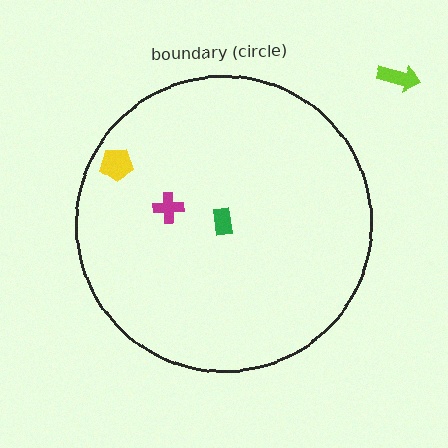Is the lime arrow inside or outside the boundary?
Outside.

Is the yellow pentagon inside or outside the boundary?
Inside.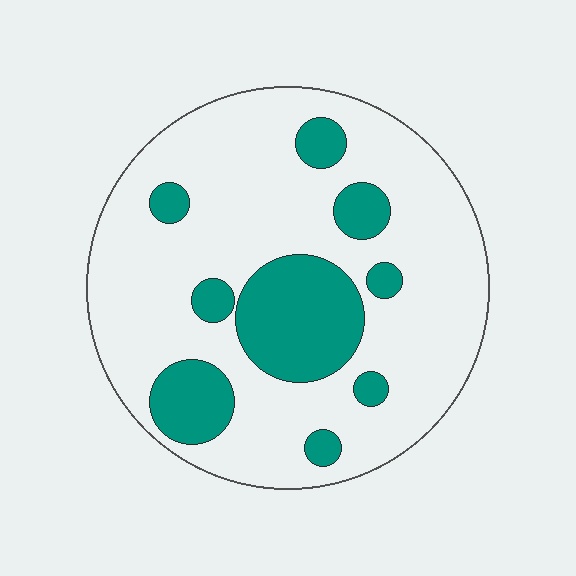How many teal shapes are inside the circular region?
9.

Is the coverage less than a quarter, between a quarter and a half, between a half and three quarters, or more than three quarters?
Less than a quarter.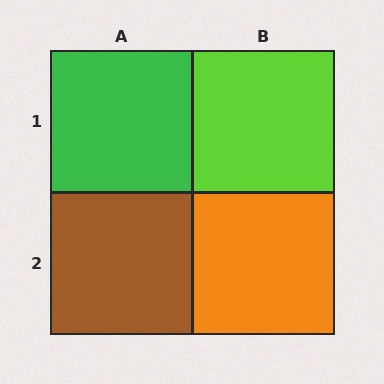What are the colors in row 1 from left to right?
Green, lime.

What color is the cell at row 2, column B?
Orange.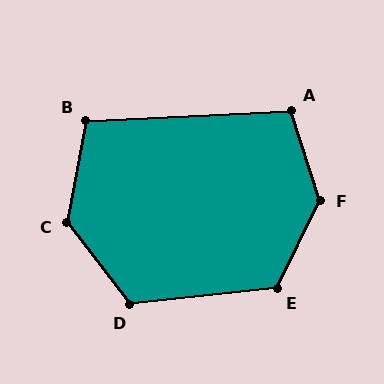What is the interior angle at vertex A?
Approximately 105 degrees (obtuse).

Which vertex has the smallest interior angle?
B, at approximately 103 degrees.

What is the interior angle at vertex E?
Approximately 122 degrees (obtuse).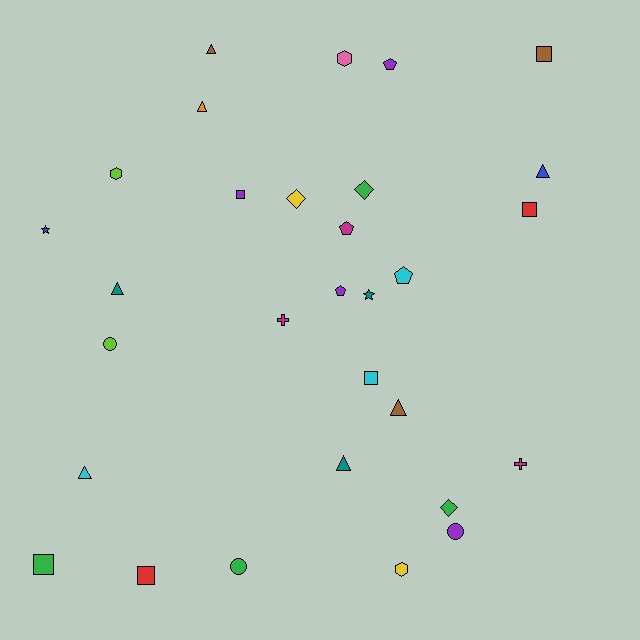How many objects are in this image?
There are 30 objects.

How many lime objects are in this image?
There are 2 lime objects.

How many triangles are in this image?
There are 7 triangles.